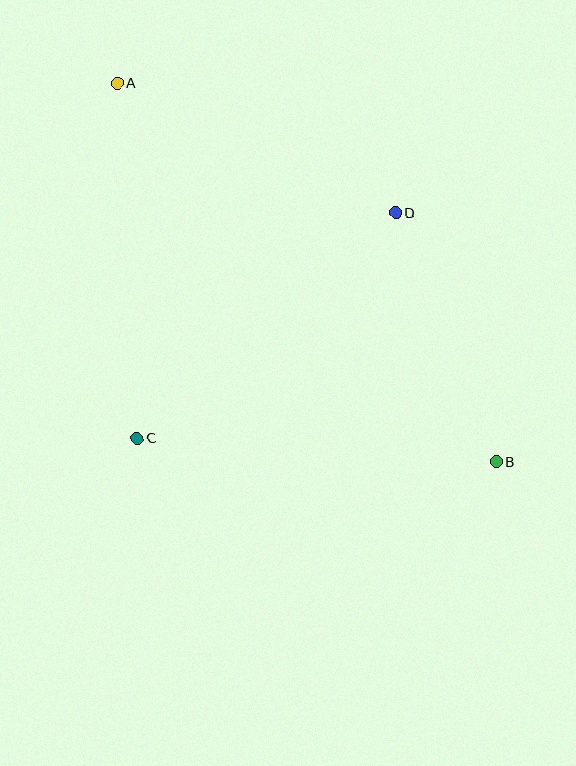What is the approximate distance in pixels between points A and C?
The distance between A and C is approximately 356 pixels.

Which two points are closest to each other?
Points B and D are closest to each other.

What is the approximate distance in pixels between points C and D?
The distance between C and D is approximately 343 pixels.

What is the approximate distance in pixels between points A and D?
The distance between A and D is approximately 307 pixels.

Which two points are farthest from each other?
Points A and B are farthest from each other.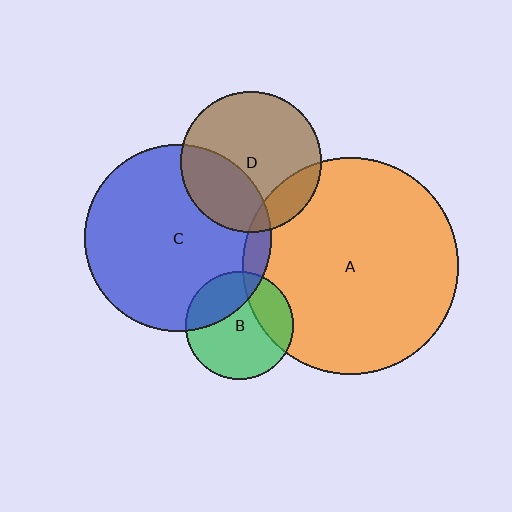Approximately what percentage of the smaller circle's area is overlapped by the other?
Approximately 30%.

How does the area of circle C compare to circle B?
Approximately 3.0 times.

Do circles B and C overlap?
Yes.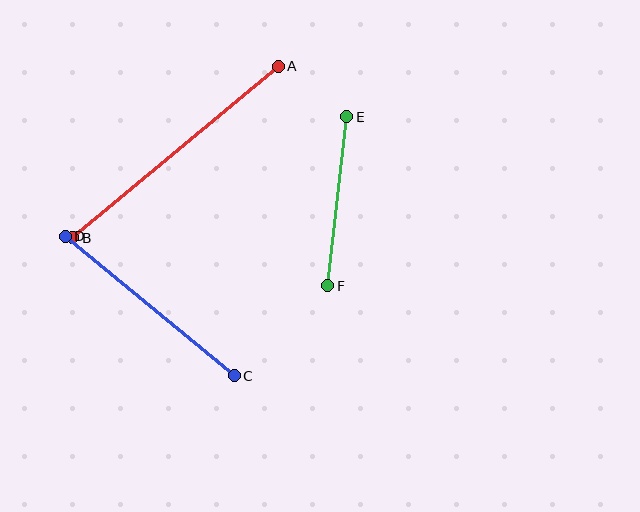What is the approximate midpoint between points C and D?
The midpoint is at approximately (150, 306) pixels.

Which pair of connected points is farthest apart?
Points A and B are farthest apart.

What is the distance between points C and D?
The distance is approximately 219 pixels.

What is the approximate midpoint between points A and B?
The midpoint is at approximately (176, 152) pixels.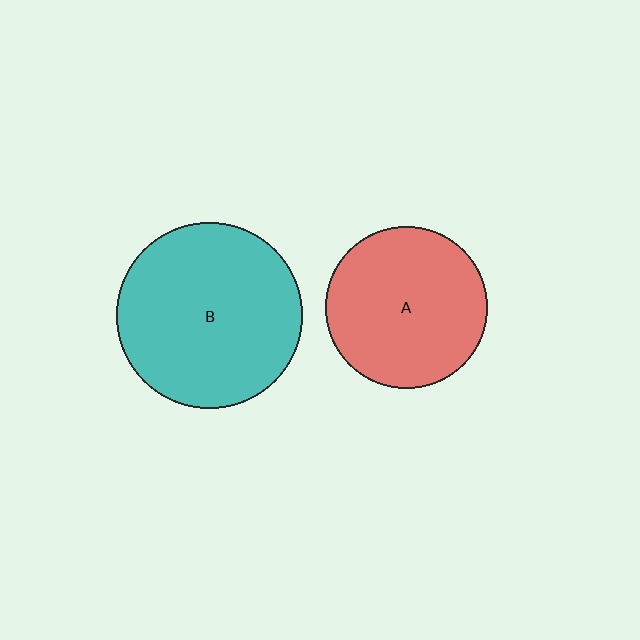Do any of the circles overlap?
No, none of the circles overlap.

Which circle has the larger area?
Circle B (teal).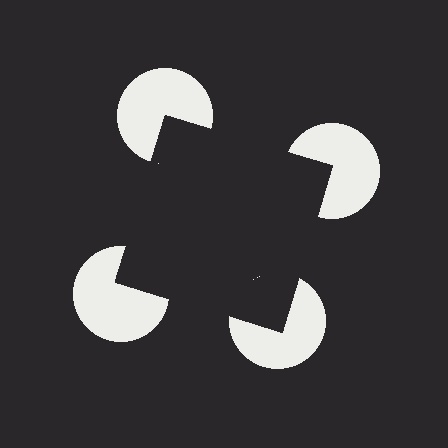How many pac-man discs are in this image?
There are 4 — one at each vertex of the illusory square.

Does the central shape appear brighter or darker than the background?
It typically appears slightly darker than the background, even though no actual brightness change is drawn.